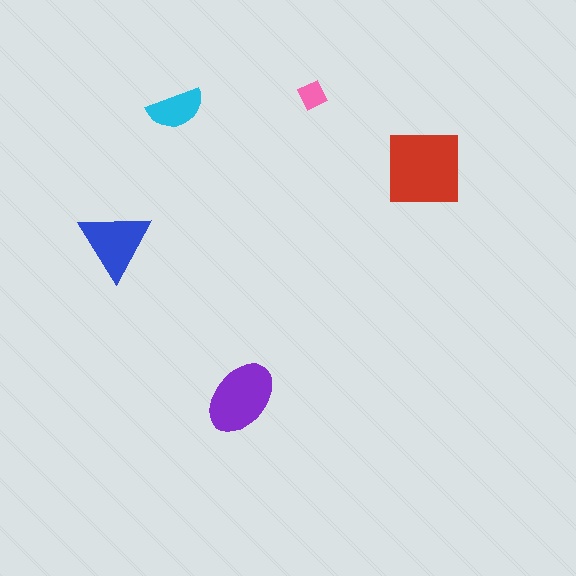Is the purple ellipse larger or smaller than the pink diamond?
Larger.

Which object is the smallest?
The pink diamond.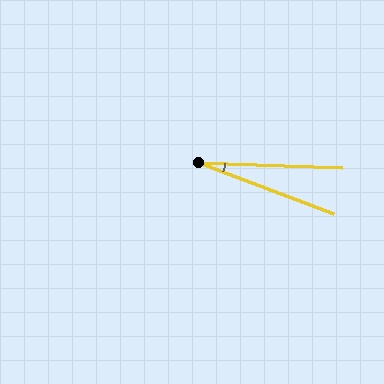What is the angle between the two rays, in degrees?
Approximately 19 degrees.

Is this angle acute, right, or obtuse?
It is acute.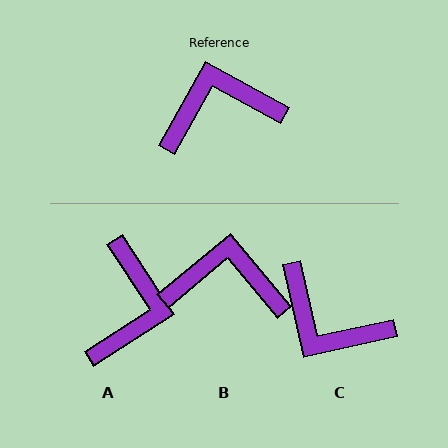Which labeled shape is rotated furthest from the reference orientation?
C, about 131 degrees away.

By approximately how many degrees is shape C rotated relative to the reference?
Approximately 131 degrees counter-clockwise.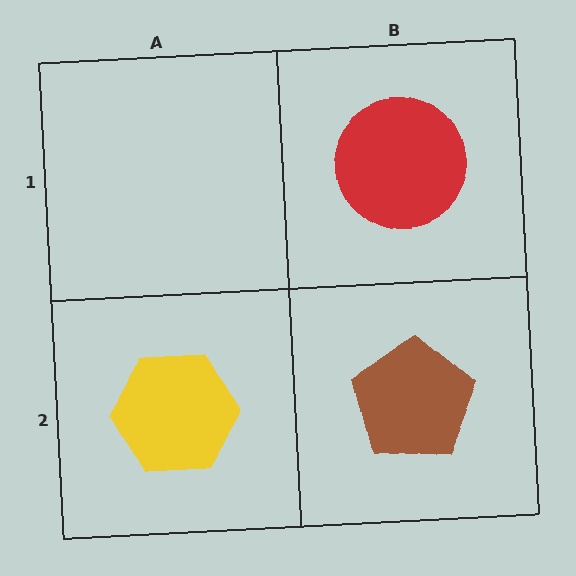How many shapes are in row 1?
1 shape.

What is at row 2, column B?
A brown pentagon.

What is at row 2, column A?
A yellow hexagon.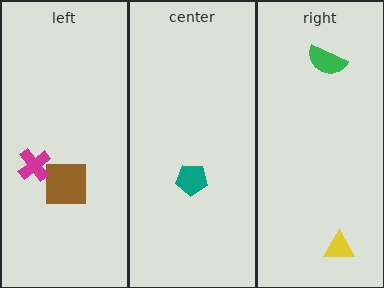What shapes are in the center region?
The teal pentagon.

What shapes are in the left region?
The brown square, the magenta cross.